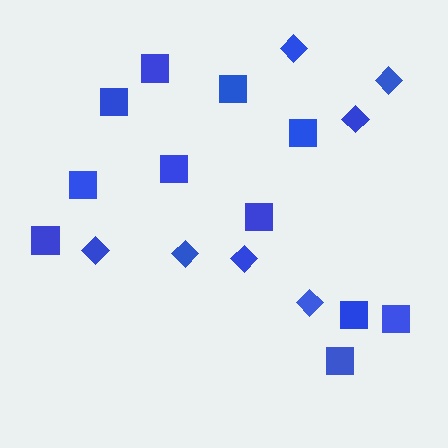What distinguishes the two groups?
There are 2 groups: one group of diamonds (7) and one group of squares (11).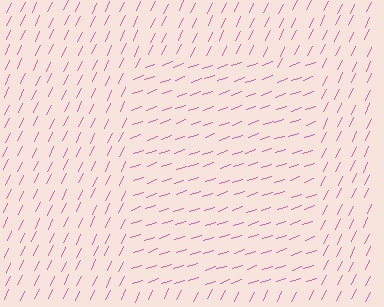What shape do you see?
I see a rectangle.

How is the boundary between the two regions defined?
The boundary is defined purely by a change in line orientation (approximately 45 degrees difference). All lines are the same color and thickness.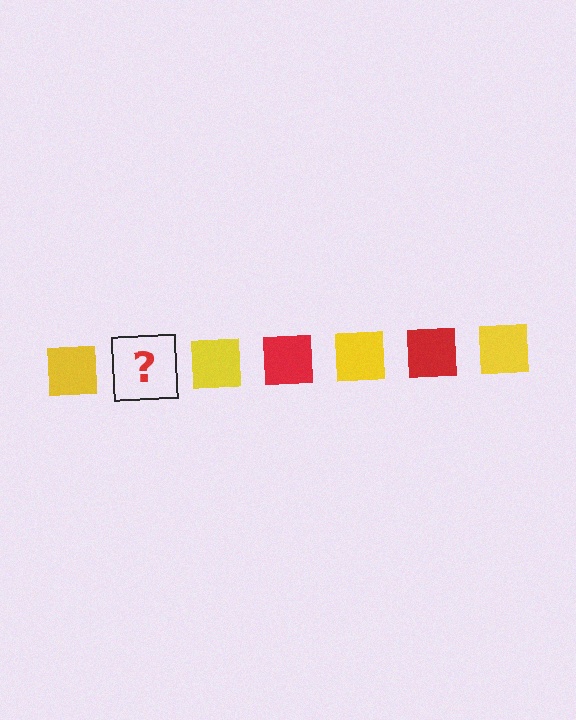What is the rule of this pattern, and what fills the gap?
The rule is that the pattern cycles through yellow, red squares. The gap should be filled with a red square.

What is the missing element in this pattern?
The missing element is a red square.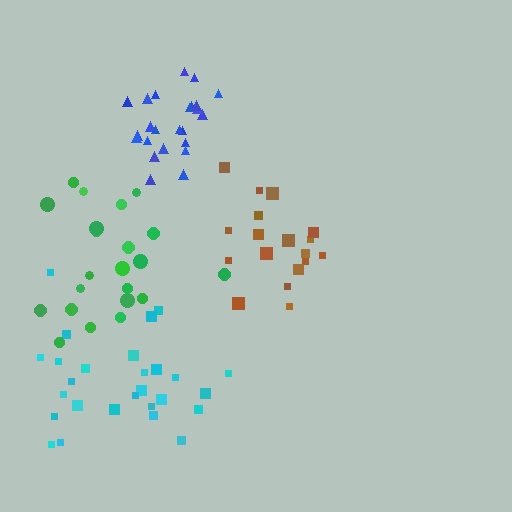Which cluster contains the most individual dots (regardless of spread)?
Cyan (27).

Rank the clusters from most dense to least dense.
blue, green, brown, cyan.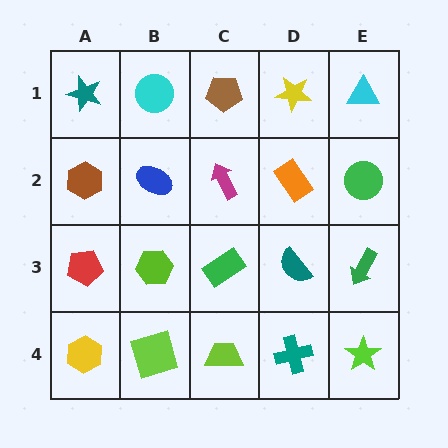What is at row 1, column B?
A cyan circle.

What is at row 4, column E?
A lime star.